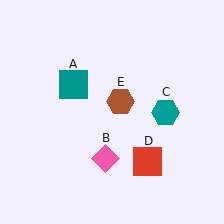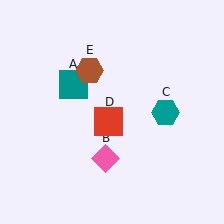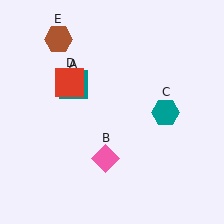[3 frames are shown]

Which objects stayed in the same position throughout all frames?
Teal square (object A) and pink diamond (object B) and teal hexagon (object C) remained stationary.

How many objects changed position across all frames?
2 objects changed position: red square (object D), brown hexagon (object E).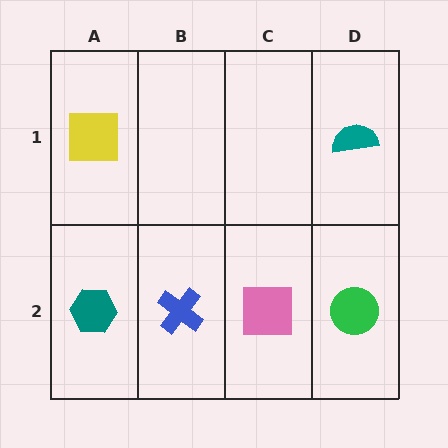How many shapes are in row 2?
4 shapes.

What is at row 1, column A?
A yellow square.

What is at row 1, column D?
A teal semicircle.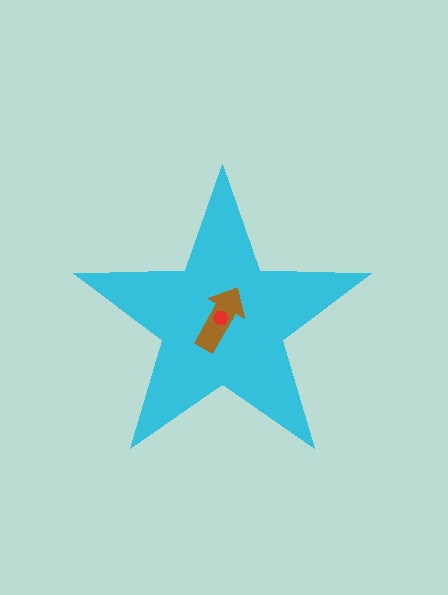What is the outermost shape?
The cyan star.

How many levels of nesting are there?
3.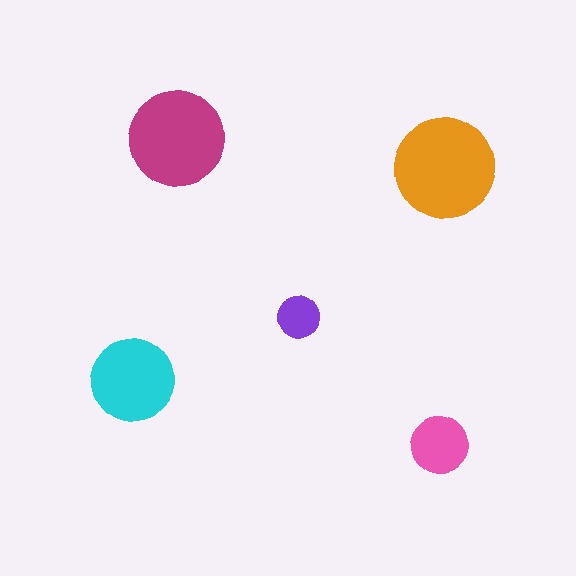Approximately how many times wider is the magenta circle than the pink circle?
About 1.5 times wider.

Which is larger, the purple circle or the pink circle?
The pink one.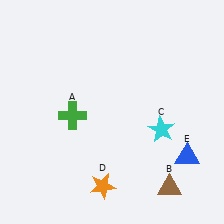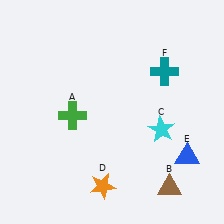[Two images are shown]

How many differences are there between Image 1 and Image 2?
There is 1 difference between the two images.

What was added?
A teal cross (F) was added in Image 2.